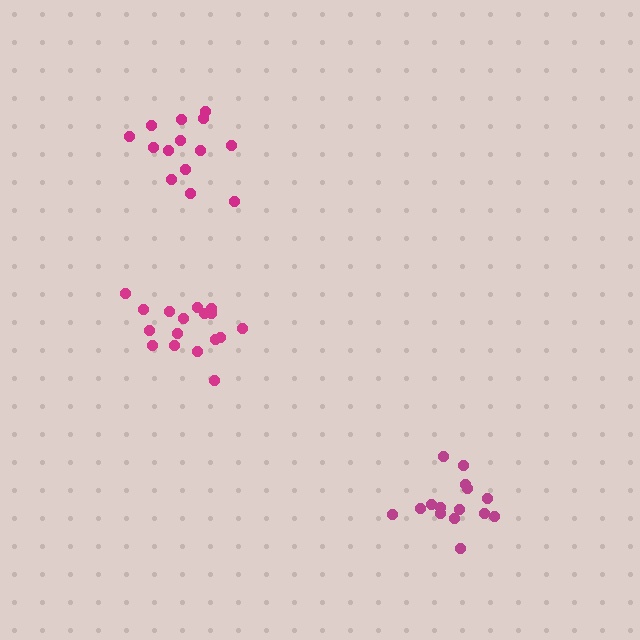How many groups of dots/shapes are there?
There are 3 groups.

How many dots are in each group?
Group 1: 15 dots, Group 2: 17 dots, Group 3: 14 dots (46 total).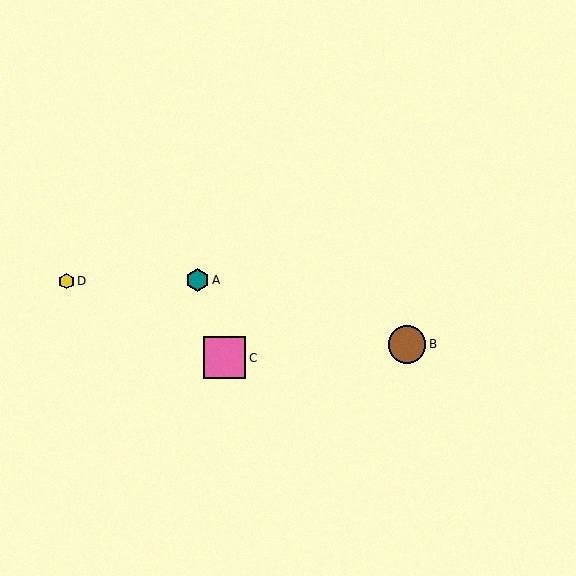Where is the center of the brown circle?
The center of the brown circle is at (407, 344).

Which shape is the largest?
The pink square (labeled C) is the largest.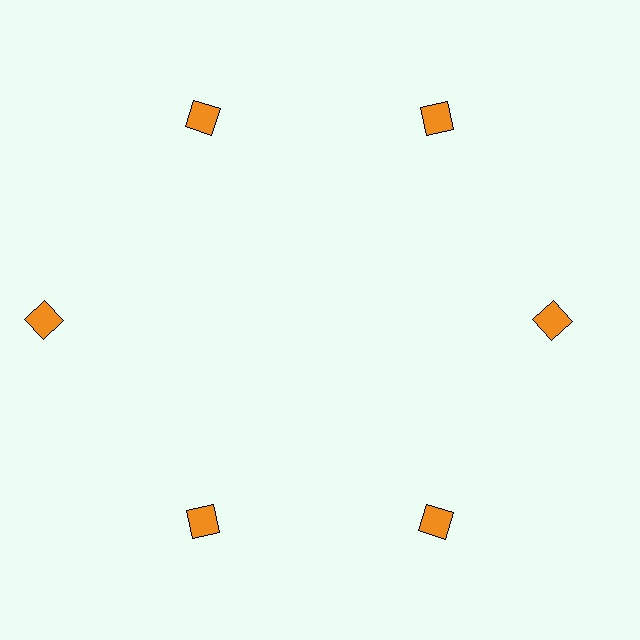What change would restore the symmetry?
The symmetry would be restored by moving it inward, back onto the ring so that all 6 squares sit at equal angles and equal distance from the center.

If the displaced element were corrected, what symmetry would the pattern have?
It would have 6-fold rotational symmetry — the pattern would map onto itself every 60 degrees.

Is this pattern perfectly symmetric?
No. The 6 orange squares are arranged in a ring, but one element near the 9 o'clock position is pushed outward from the center, breaking the 6-fold rotational symmetry.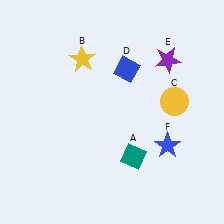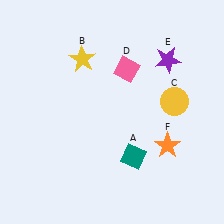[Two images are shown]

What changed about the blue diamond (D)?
In Image 1, D is blue. In Image 2, it changed to pink.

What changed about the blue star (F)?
In Image 1, F is blue. In Image 2, it changed to orange.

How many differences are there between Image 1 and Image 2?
There are 2 differences between the two images.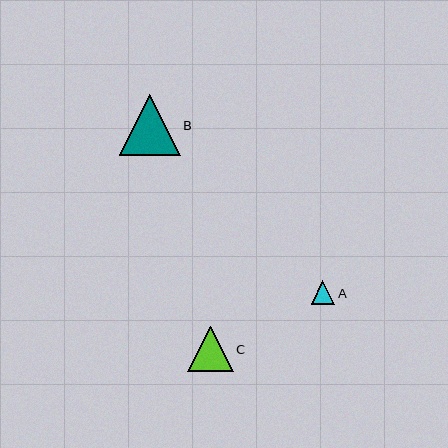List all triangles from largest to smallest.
From largest to smallest: B, C, A.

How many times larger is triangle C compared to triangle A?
Triangle C is approximately 1.9 times the size of triangle A.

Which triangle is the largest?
Triangle B is the largest with a size of approximately 61 pixels.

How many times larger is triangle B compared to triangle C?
Triangle B is approximately 1.3 times the size of triangle C.